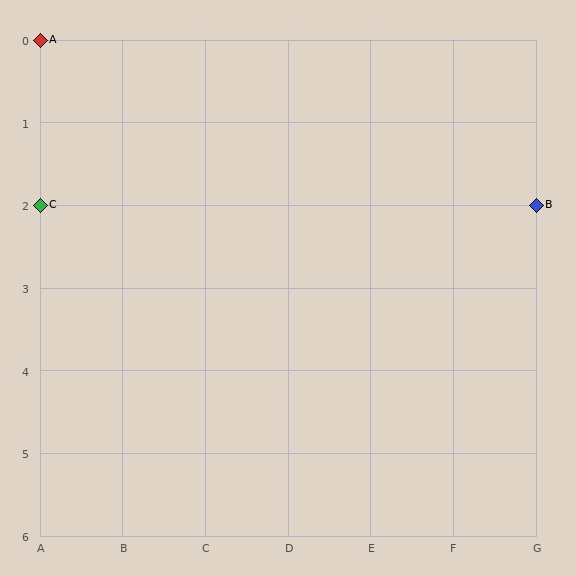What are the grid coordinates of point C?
Point C is at grid coordinates (A, 2).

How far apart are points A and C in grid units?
Points A and C are 2 rows apart.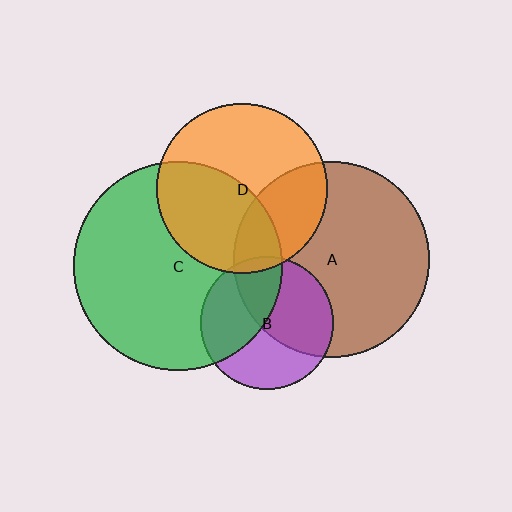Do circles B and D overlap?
Yes.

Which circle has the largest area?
Circle C (green).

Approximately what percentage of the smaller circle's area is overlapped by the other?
Approximately 5%.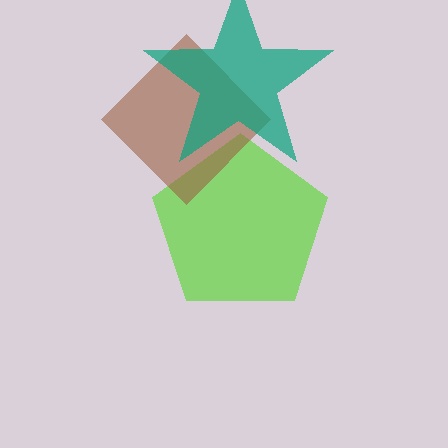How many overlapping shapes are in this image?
There are 3 overlapping shapes in the image.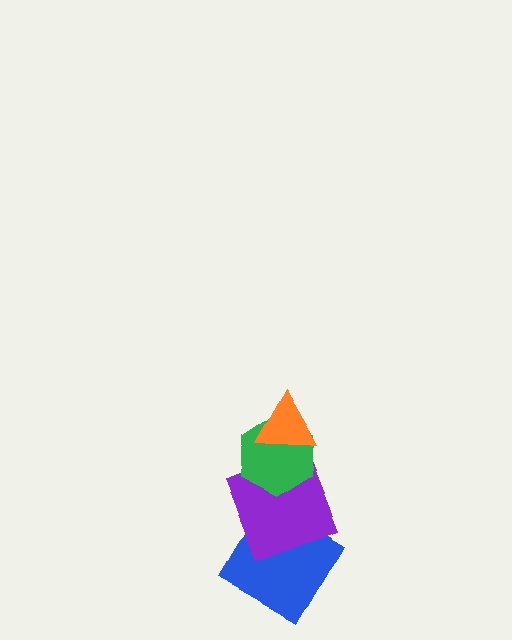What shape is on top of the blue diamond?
The purple square is on top of the blue diamond.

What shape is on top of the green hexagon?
The orange triangle is on top of the green hexagon.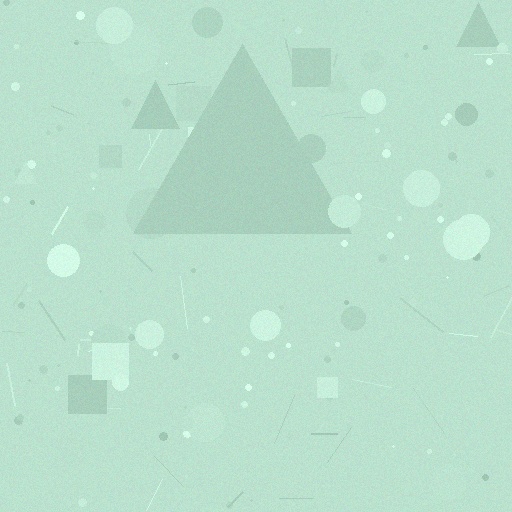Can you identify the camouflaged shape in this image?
The camouflaged shape is a triangle.